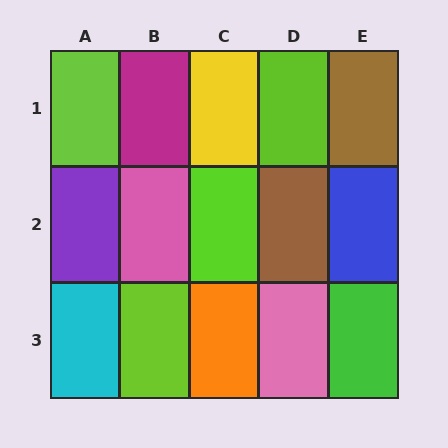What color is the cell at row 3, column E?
Green.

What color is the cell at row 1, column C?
Yellow.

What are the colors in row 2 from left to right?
Purple, pink, lime, brown, blue.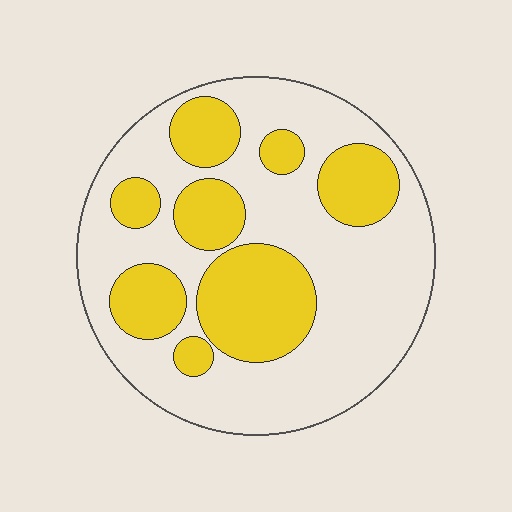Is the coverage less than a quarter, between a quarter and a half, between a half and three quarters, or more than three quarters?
Between a quarter and a half.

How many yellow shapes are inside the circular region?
8.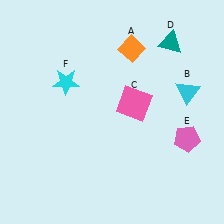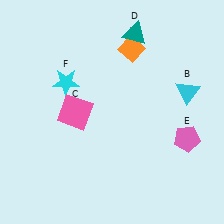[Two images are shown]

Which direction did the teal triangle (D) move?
The teal triangle (D) moved left.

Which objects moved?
The objects that moved are: the pink square (C), the teal triangle (D).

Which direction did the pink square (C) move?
The pink square (C) moved left.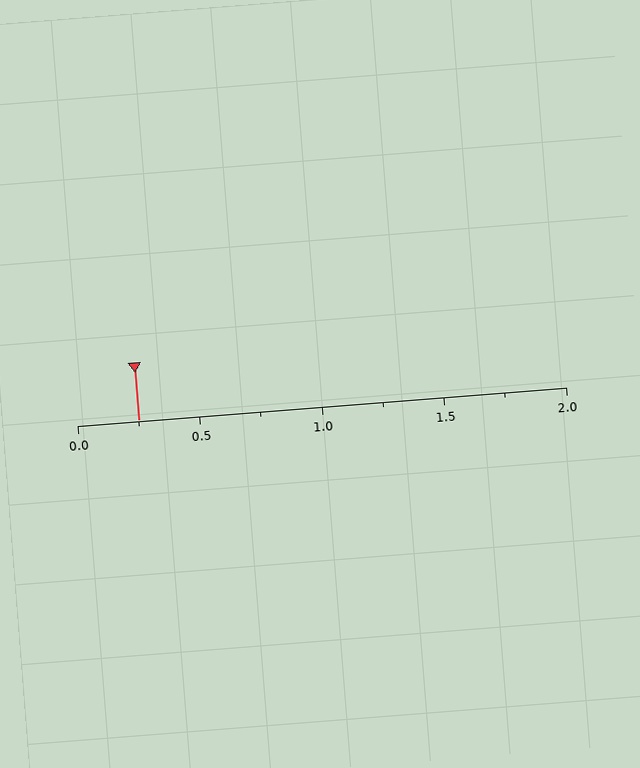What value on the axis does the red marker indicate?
The marker indicates approximately 0.25.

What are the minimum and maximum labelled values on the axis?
The axis runs from 0.0 to 2.0.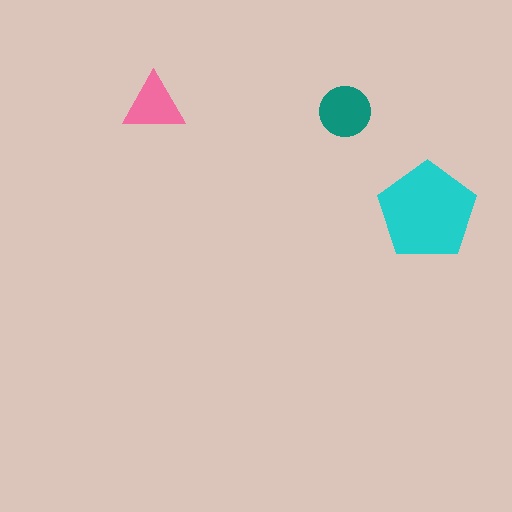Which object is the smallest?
The pink triangle.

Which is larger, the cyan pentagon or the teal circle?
The cyan pentagon.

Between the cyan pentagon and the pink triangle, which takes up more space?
The cyan pentagon.